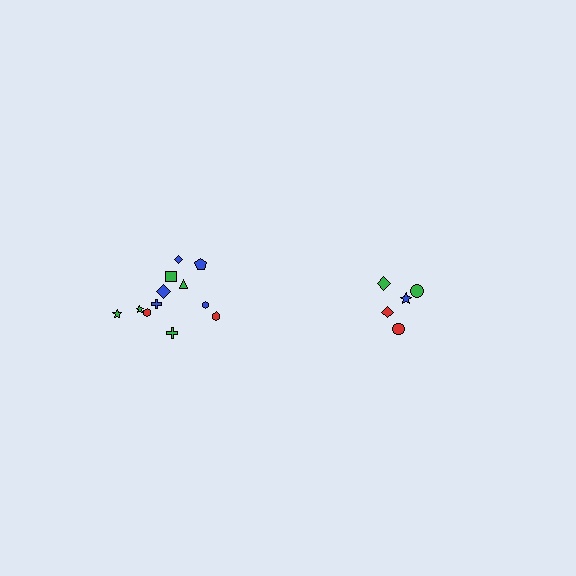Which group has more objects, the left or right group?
The left group.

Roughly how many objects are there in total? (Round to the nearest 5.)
Roughly 15 objects in total.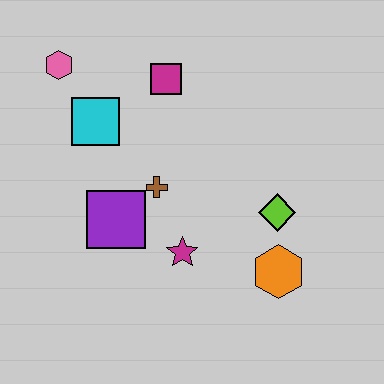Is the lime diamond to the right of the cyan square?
Yes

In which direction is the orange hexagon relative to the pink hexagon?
The orange hexagon is to the right of the pink hexagon.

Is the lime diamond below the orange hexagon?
No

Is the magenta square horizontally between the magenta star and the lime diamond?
No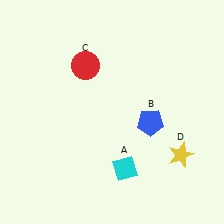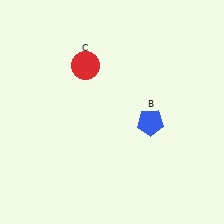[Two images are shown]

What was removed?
The yellow star (D), the cyan diamond (A) were removed in Image 2.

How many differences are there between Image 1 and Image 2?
There are 2 differences between the two images.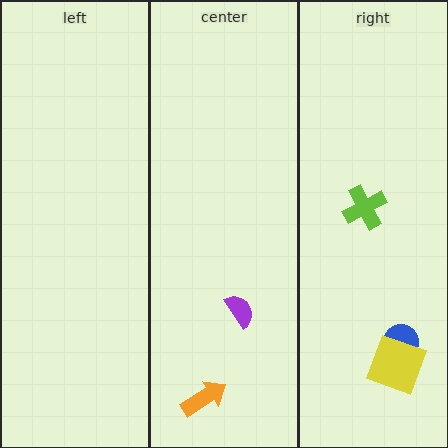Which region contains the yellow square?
The right region.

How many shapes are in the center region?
2.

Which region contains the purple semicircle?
The center region.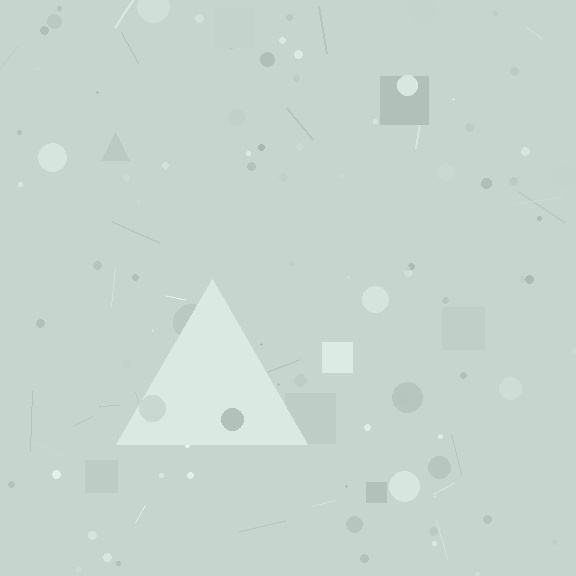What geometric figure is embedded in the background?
A triangle is embedded in the background.